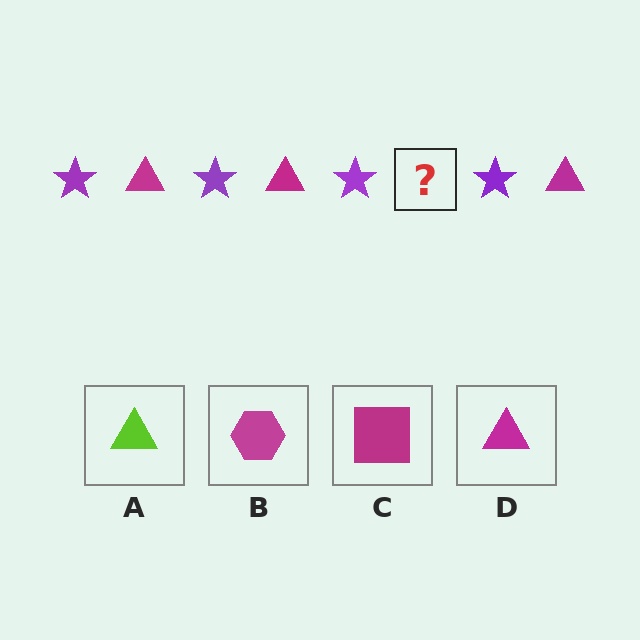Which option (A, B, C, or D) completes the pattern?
D.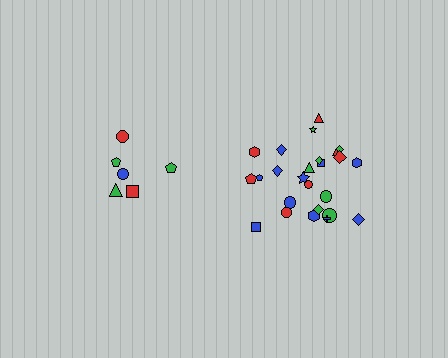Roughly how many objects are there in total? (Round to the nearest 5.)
Roughly 30 objects in total.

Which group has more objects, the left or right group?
The right group.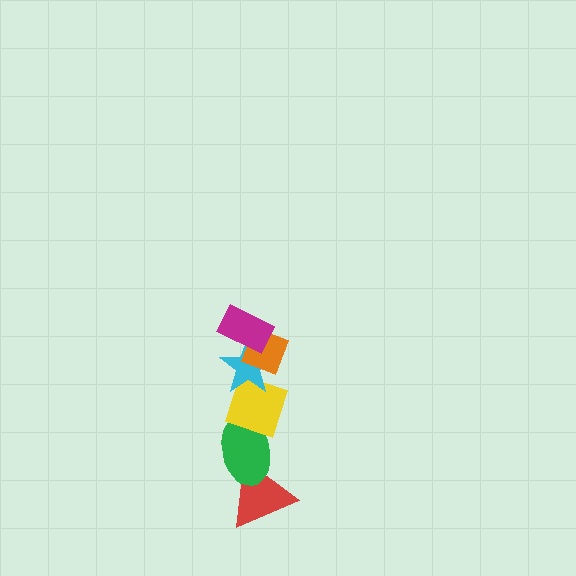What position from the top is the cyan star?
The cyan star is 3rd from the top.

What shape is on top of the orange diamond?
The magenta rectangle is on top of the orange diamond.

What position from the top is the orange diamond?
The orange diamond is 2nd from the top.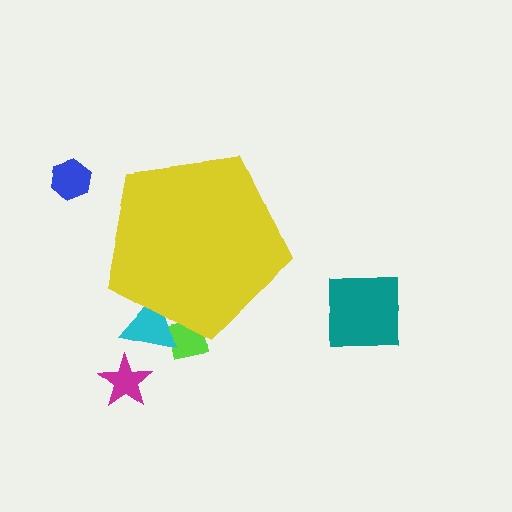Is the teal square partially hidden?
No, the teal square is fully visible.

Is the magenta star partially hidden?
No, the magenta star is fully visible.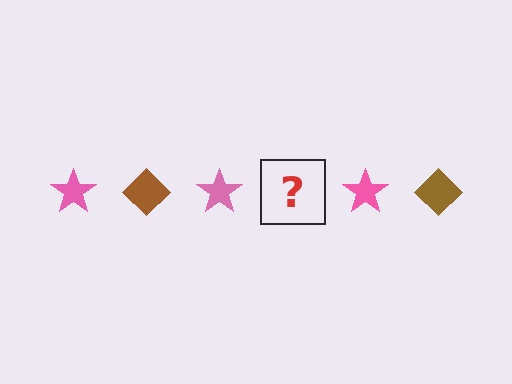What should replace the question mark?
The question mark should be replaced with a brown diamond.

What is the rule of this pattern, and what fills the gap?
The rule is that the pattern alternates between pink star and brown diamond. The gap should be filled with a brown diamond.